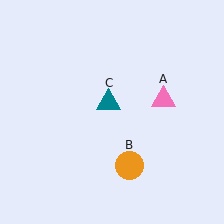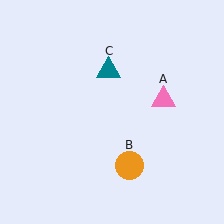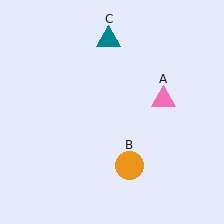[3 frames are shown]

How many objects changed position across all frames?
1 object changed position: teal triangle (object C).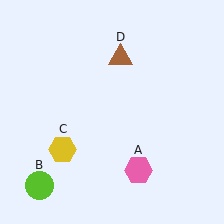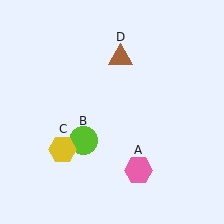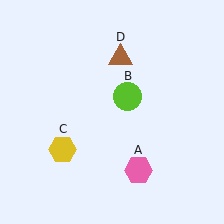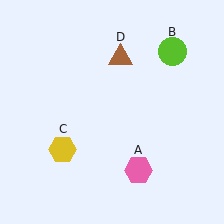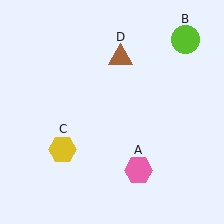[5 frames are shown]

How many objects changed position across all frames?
1 object changed position: lime circle (object B).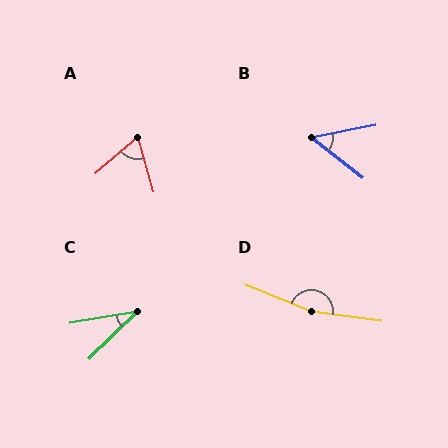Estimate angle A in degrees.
Approximately 65 degrees.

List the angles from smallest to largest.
C (35°), B (50°), A (65°), D (166°).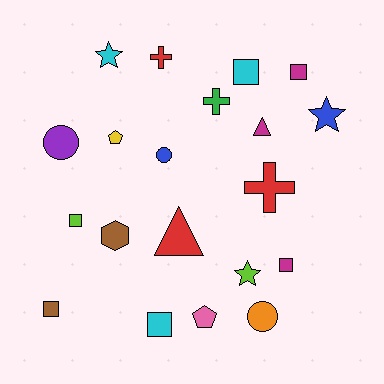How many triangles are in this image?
There are 2 triangles.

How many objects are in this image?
There are 20 objects.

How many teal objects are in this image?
There are no teal objects.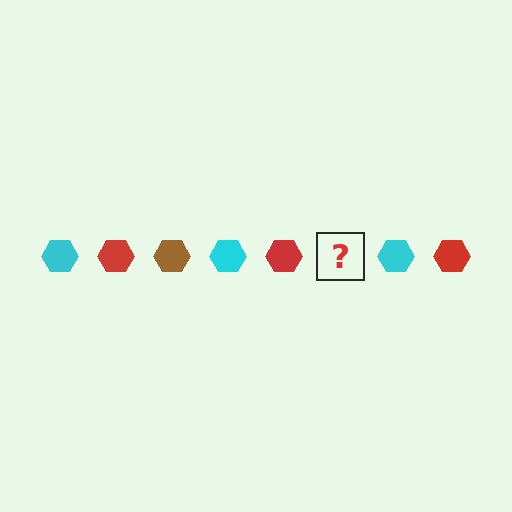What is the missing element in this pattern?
The missing element is a brown hexagon.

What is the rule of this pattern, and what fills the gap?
The rule is that the pattern cycles through cyan, red, brown hexagons. The gap should be filled with a brown hexagon.